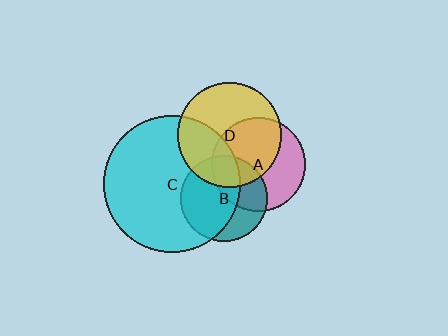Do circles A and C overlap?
Yes.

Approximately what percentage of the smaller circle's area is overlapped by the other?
Approximately 20%.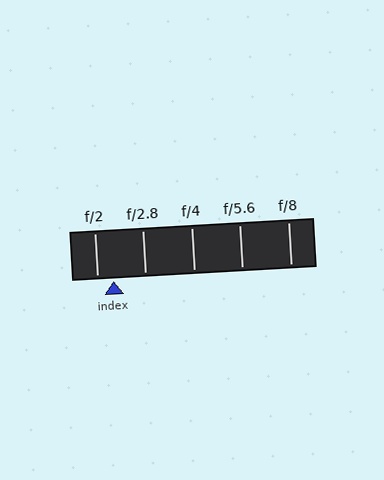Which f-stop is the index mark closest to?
The index mark is closest to f/2.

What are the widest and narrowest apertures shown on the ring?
The widest aperture shown is f/2 and the narrowest is f/8.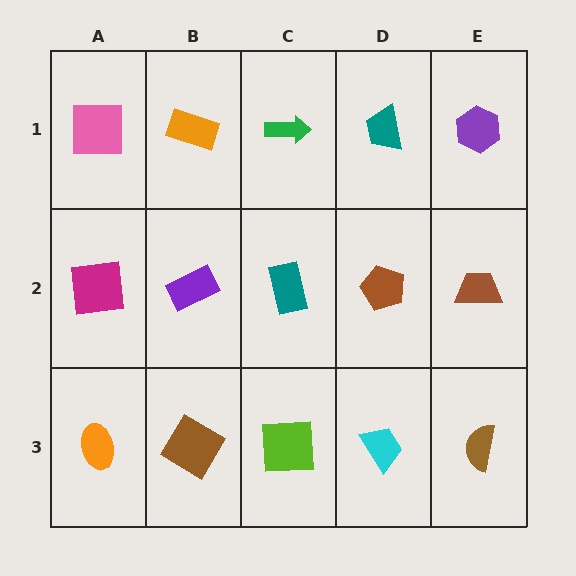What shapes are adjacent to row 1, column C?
A teal rectangle (row 2, column C), an orange rectangle (row 1, column B), a teal trapezoid (row 1, column D).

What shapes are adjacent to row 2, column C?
A green arrow (row 1, column C), a lime square (row 3, column C), a purple rectangle (row 2, column B), a brown pentagon (row 2, column D).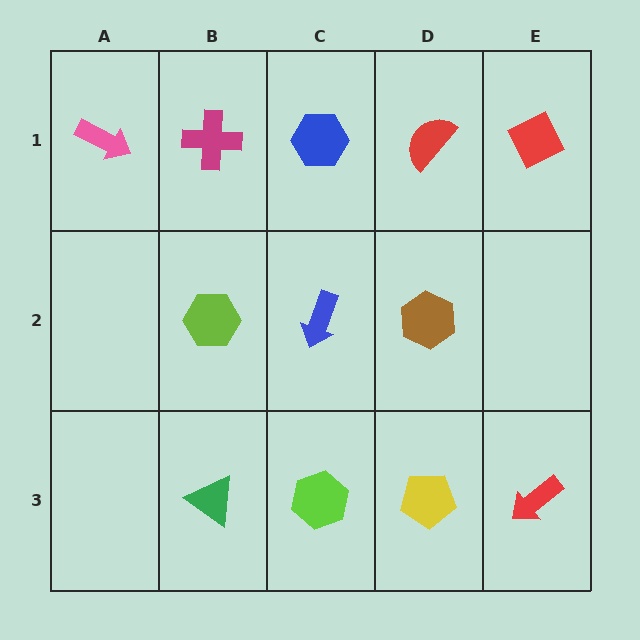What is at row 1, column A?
A pink arrow.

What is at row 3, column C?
A lime hexagon.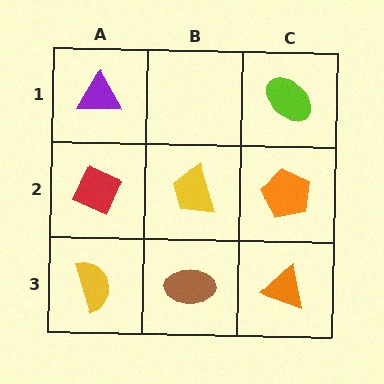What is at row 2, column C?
An orange pentagon.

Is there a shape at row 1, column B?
No, that cell is empty.